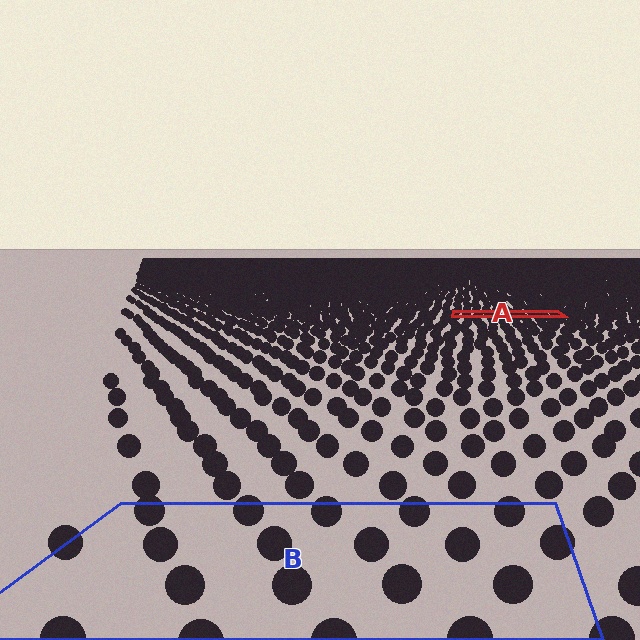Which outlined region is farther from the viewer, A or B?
Region A is farther from the viewer — the texture elements inside it appear smaller and more densely packed.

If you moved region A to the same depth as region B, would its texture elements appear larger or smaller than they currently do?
They would appear larger. At a closer depth, the same texture elements are projected at a bigger on-screen size.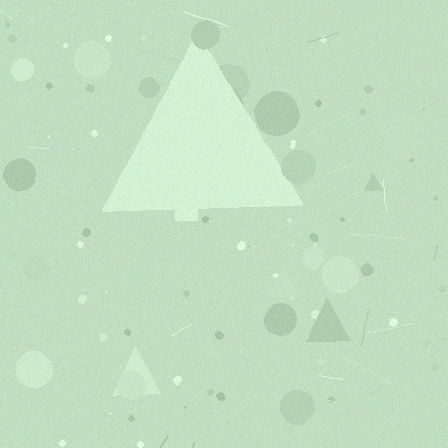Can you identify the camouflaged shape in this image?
The camouflaged shape is a triangle.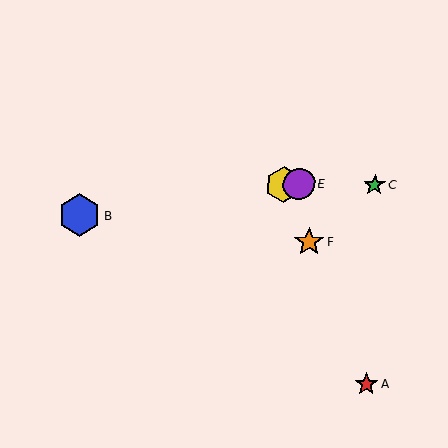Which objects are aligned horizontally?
Objects C, D, E are aligned horizontally.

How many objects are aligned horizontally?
3 objects (C, D, E) are aligned horizontally.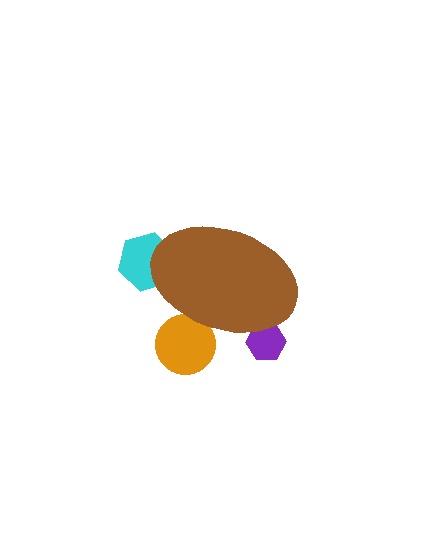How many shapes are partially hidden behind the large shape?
3 shapes are partially hidden.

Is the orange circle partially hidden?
Yes, the orange circle is partially hidden behind the brown ellipse.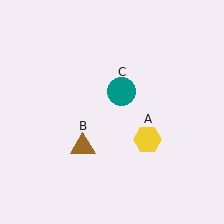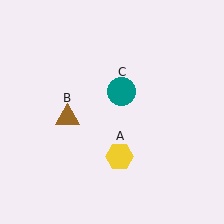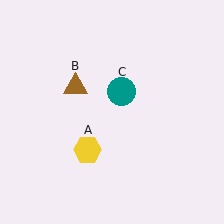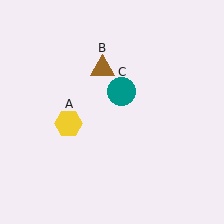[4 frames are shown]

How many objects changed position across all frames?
2 objects changed position: yellow hexagon (object A), brown triangle (object B).